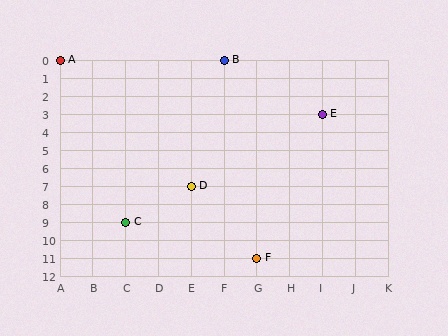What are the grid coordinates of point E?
Point E is at grid coordinates (I, 3).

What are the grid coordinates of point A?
Point A is at grid coordinates (A, 0).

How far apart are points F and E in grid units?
Points F and E are 2 columns and 8 rows apart (about 8.2 grid units diagonally).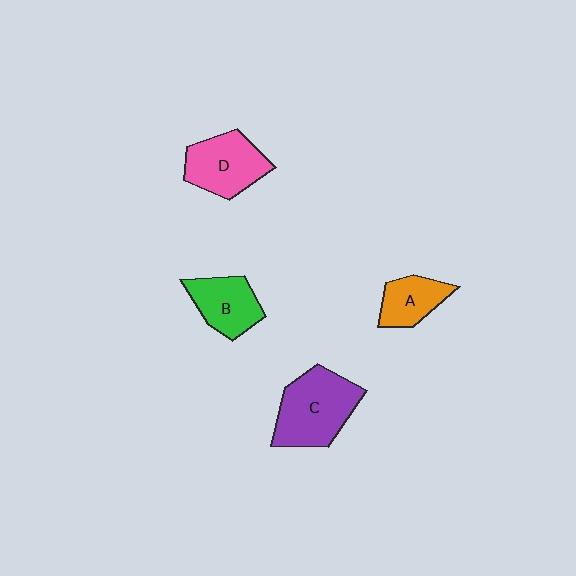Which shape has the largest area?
Shape C (purple).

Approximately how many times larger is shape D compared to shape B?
Approximately 1.2 times.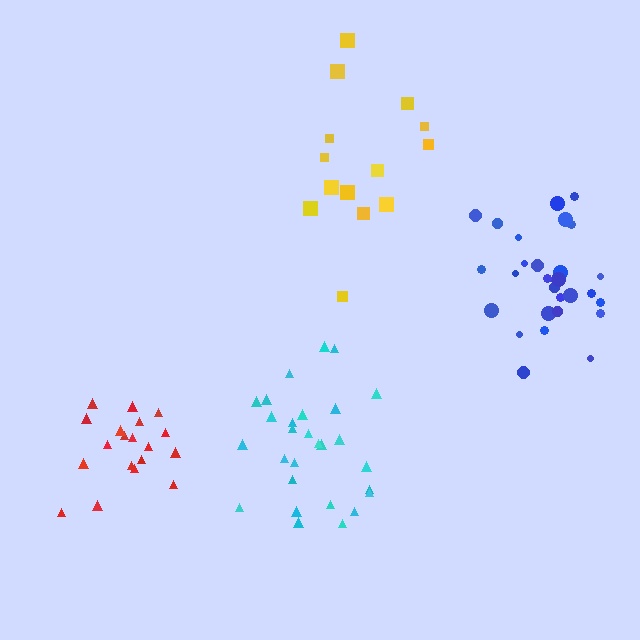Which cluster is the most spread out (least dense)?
Yellow.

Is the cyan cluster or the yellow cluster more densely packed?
Cyan.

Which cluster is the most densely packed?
Red.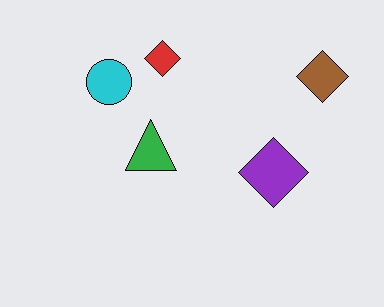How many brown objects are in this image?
There is 1 brown object.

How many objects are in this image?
There are 5 objects.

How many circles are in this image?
There is 1 circle.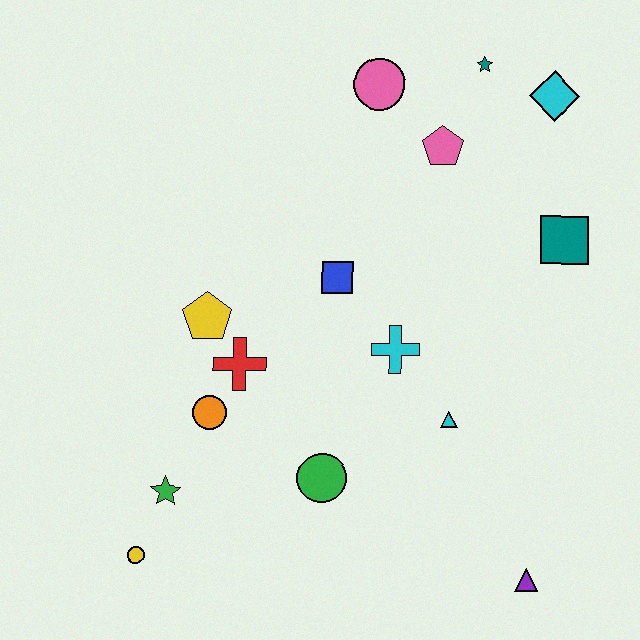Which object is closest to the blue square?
The cyan cross is closest to the blue square.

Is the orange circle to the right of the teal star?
No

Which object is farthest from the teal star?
The yellow circle is farthest from the teal star.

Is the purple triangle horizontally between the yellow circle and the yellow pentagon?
No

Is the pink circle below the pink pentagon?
No